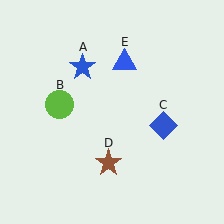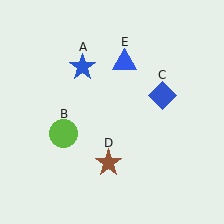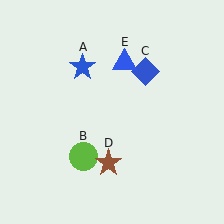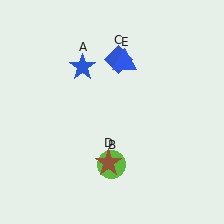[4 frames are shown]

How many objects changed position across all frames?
2 objects changed position: lime circle (object B), blue diamond (object C).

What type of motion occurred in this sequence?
The lime circle (object B), blue diamond (object C) rotated counterclockwise around the center of the scene.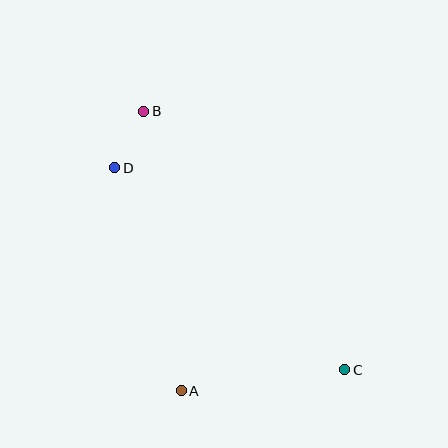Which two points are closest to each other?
Points B and D are closest to each other.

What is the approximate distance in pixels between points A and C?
The distance between A and C is approximately 165 pixels.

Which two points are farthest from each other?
Points B and C are farthest from each other.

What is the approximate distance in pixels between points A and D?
The distance between A and D is approximately 233 pixels.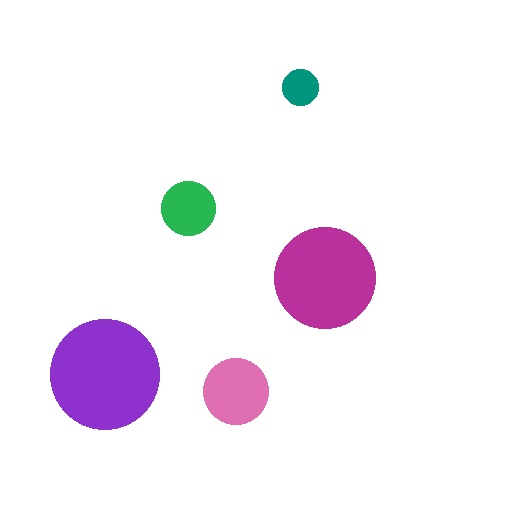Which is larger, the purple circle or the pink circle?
The purple one.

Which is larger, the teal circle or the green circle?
The green one.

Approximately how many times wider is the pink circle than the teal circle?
About 2 times wider.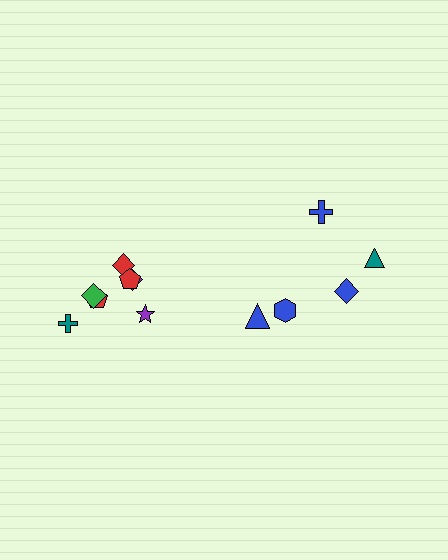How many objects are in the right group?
There are 5 objects.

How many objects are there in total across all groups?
There are 12 objects.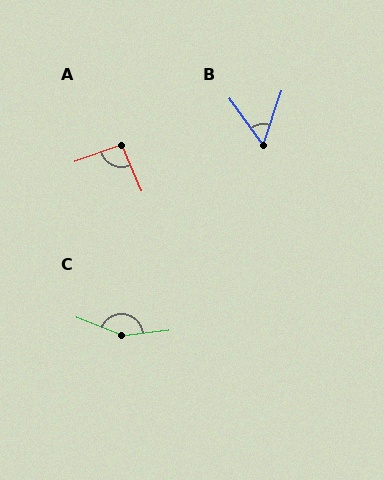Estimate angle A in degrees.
Approximately 94 degrees.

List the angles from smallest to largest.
B (54°), A (94°), C (152°).